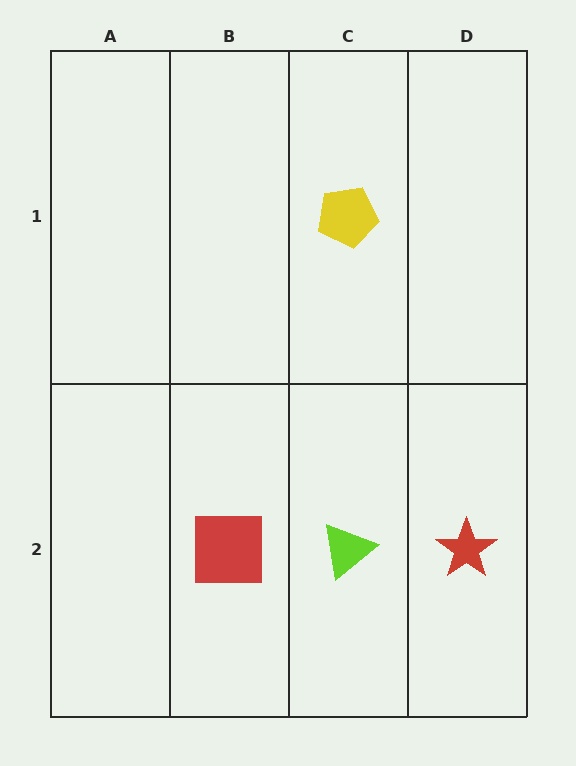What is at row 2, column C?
A lime triangle.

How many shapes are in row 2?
3 shapes.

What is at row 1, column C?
A yellow pentagon.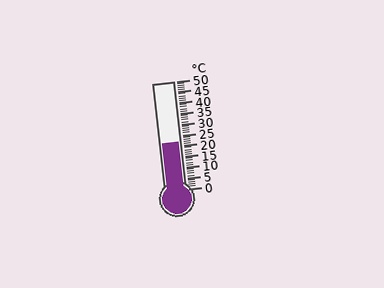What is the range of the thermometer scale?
The thermometer scale ranges from 0°C to 50°C.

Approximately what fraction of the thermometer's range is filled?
The thermometer is filled to approximately 45% of its range.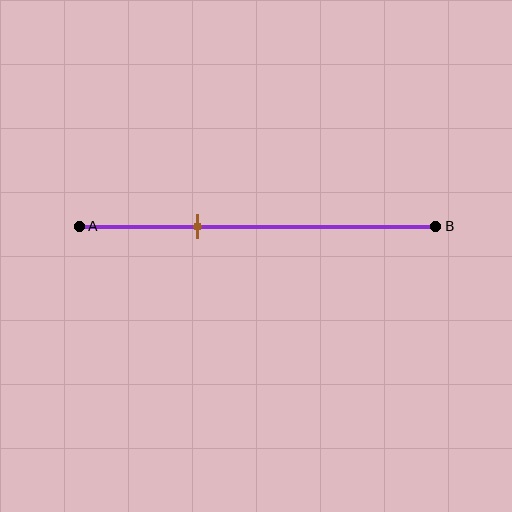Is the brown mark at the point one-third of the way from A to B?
Yes, the mark is approximately at the one-third point.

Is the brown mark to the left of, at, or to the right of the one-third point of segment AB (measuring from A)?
The brown mark is approximately at the one-third point of segment AB.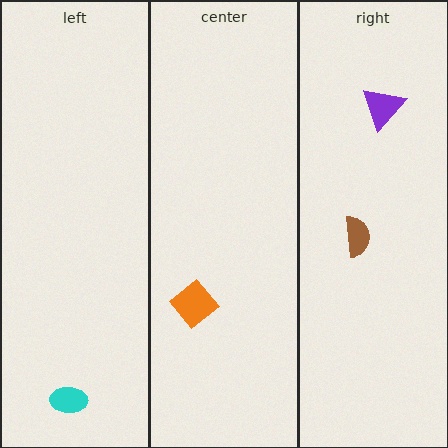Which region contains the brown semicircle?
The right region.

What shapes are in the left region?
The cyan ellipse.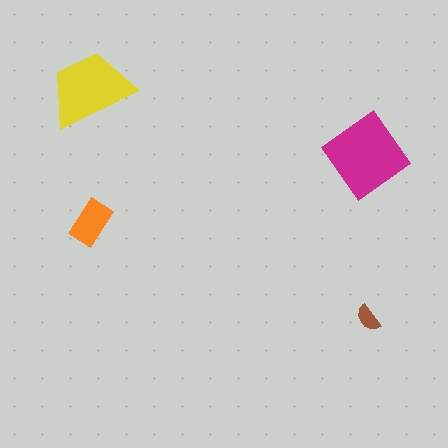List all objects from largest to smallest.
The magenta diamond, the yellow trapezoid, the orange rectangle, the brown semicircle.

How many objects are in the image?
There are 4 objects in the image.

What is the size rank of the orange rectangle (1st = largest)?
3rd.